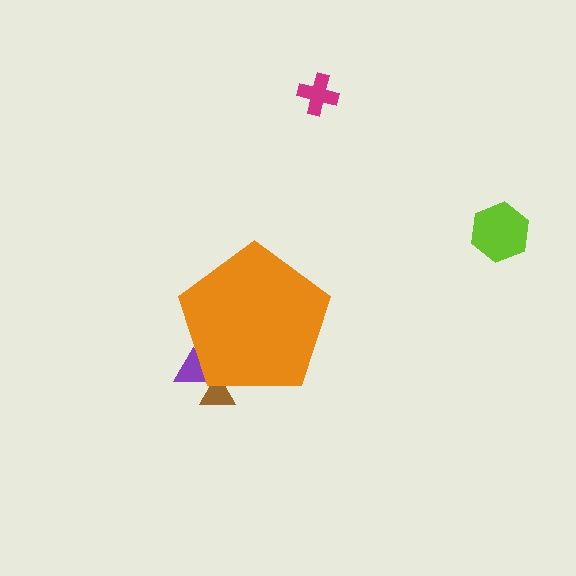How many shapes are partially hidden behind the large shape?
2 shapes are partially hidden.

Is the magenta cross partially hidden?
No, the magenta cross is fully visible.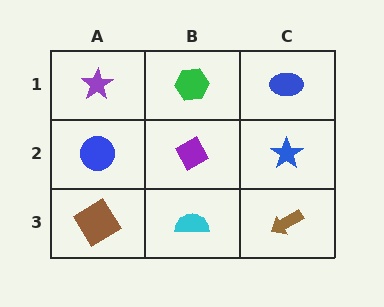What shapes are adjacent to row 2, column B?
A green hexagon (row 1, column B), a cyan semicircle (row 3, column B), a blue circle (row 2, column A), a blue star (row 2, column C).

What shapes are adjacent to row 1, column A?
A blue circle (row 2, column A), a green hexagon (row 1, column B).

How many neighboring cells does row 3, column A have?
2.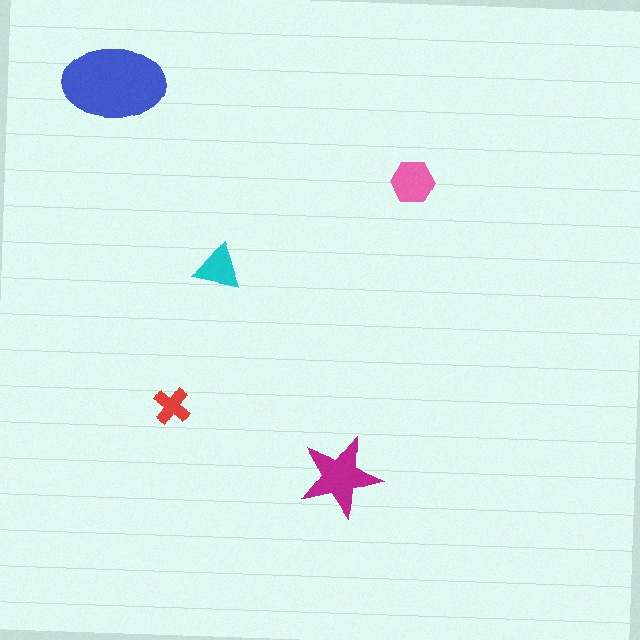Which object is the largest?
The blue ellipse.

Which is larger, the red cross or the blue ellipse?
The blue ellipse.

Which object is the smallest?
The red cross.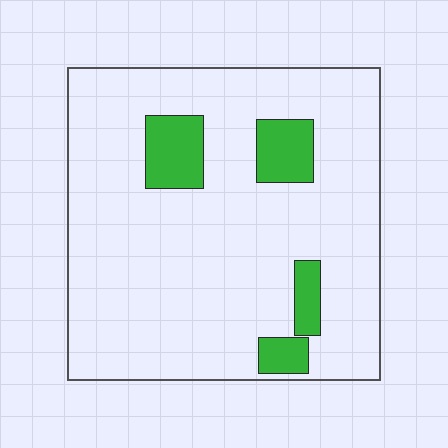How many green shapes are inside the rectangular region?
4.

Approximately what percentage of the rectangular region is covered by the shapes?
Approximately 10%.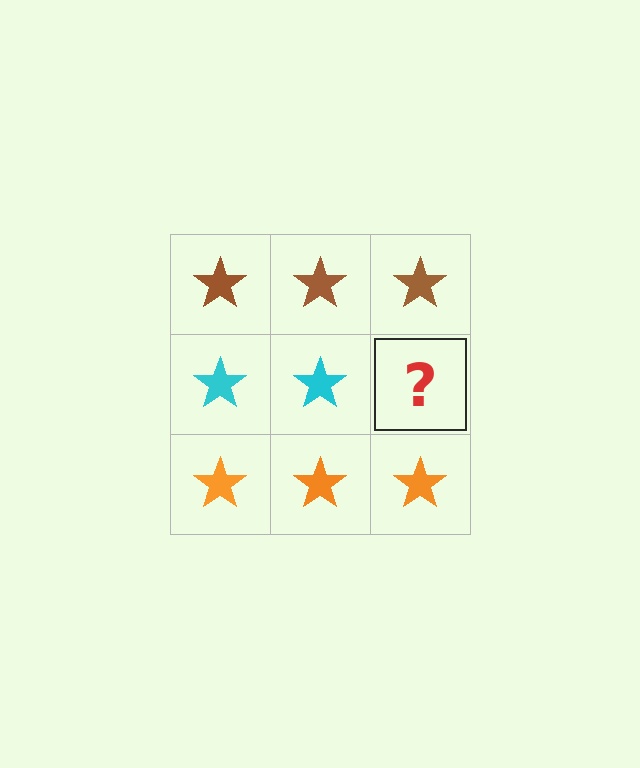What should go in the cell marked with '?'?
The missing cell should contain a cyan star.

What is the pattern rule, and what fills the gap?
The rule is that each row has a consistent color. The gap should be filled with a cyan star.